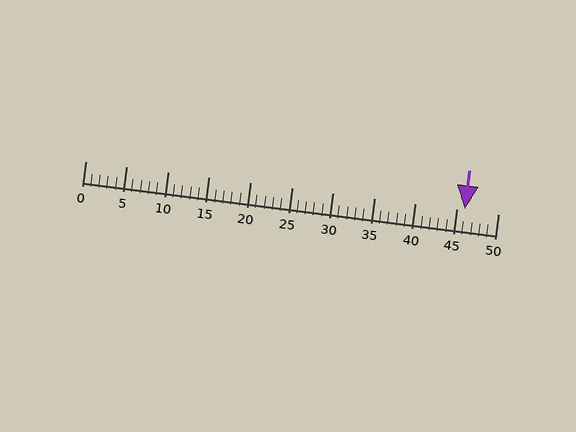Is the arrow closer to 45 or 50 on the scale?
The arrow is closer to 45.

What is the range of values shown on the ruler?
The ruler shows values from 0 to 50.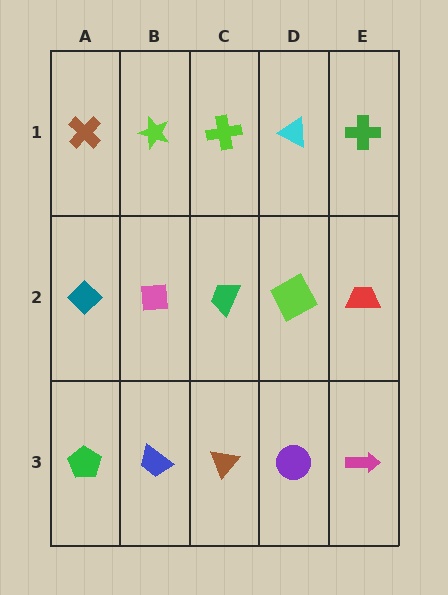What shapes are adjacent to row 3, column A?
A teal diamond (row 2, column A), a blue trapezoid (row 3, column B).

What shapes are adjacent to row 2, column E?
A green cross (row 1, column E), a magenta arrow (row 3, column E), a lime square (row 2, column D).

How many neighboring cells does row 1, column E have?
2.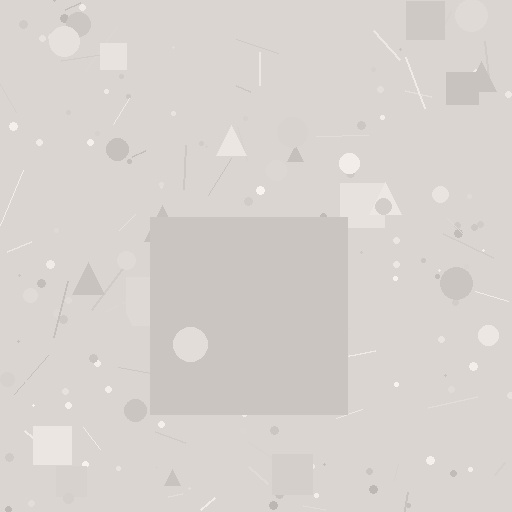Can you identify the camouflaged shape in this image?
The camouflaged shape is a square.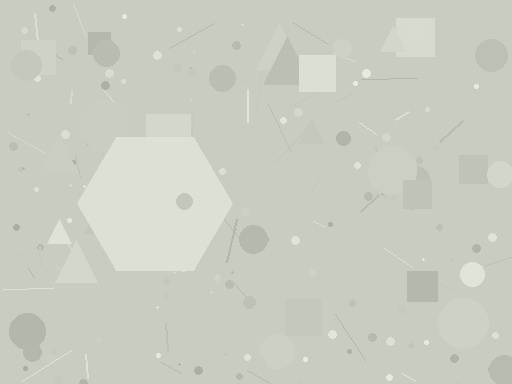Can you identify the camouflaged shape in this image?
The camouflaged shape is a hexagon.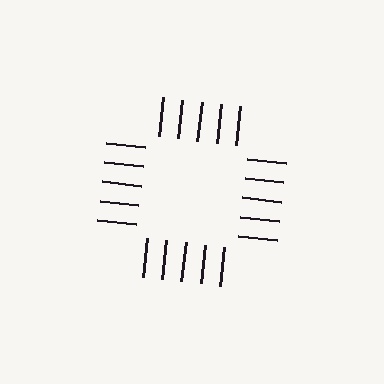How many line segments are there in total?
20 — 5 along each of the 4 edges.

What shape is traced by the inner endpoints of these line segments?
An illusory square — the line segments terminate on its edges but no continuous stroke is drawn.